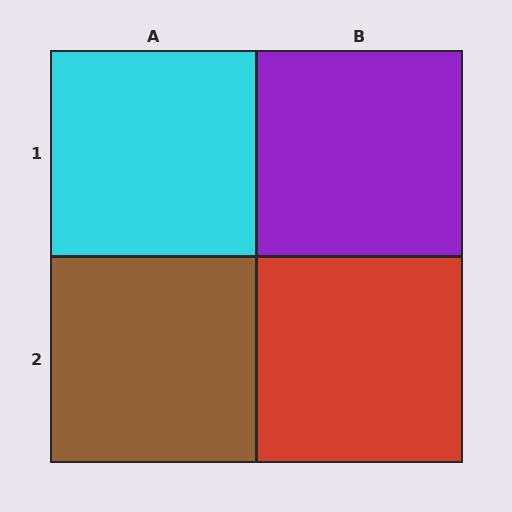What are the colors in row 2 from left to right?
Brown, red.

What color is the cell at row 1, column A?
Cyan.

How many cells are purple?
1 cell is purple.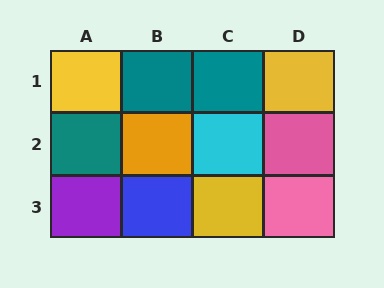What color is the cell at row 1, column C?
Teal.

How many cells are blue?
1 cell is blue.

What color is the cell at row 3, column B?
Blue.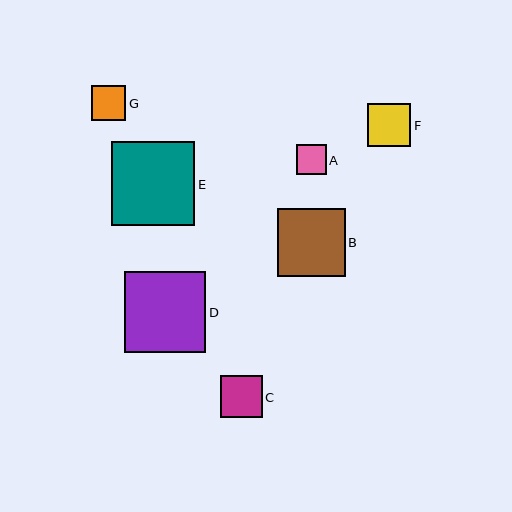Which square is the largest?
Square E is the largest with a size of approximately 84 pixels.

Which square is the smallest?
Square A is the smallest with a size of approximately 30 pixels.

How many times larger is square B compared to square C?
Square B is approximately 1.6 times the size of square C.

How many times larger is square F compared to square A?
Square F is approximately 1.4 times the size of square A.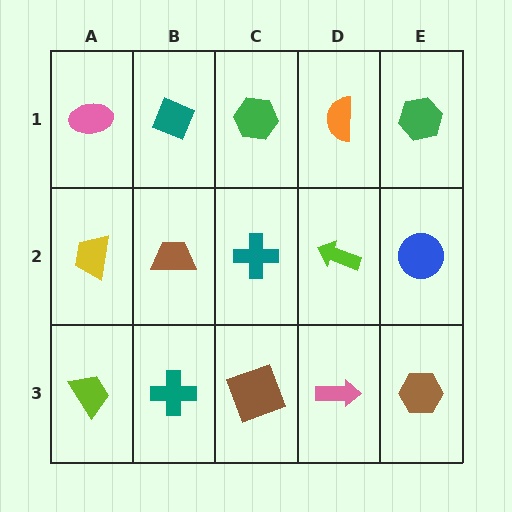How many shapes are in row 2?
5 shapes.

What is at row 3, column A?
A lime trapezoid.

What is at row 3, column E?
A brown hexagon.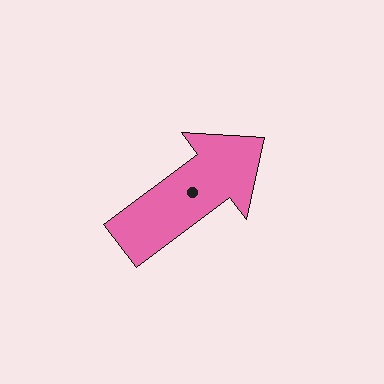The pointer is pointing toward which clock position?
Roughly 2 o'clock.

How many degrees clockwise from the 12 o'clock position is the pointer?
Approximately 53 degrees.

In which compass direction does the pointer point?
Northeast.